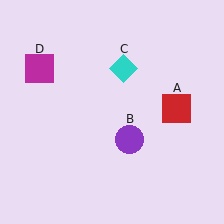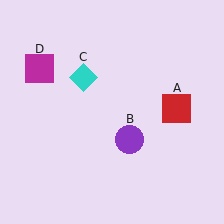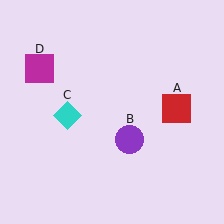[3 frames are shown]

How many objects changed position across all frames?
1 object changed position: cyan diamond (object C).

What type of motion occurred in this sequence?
The cyan diamond (object C) rotated counterclockwise around the center of the scene.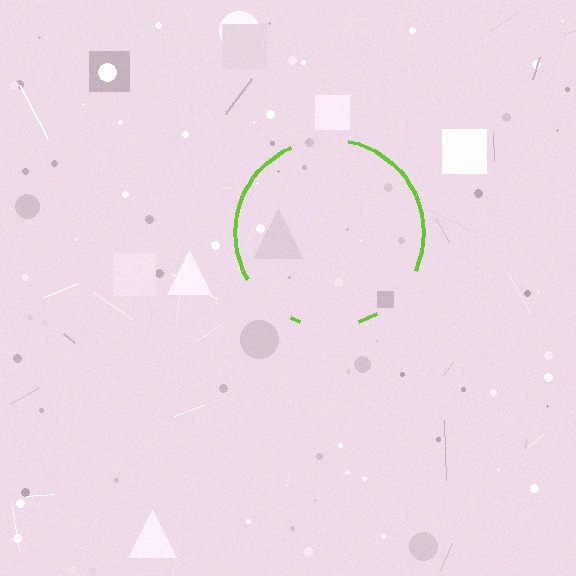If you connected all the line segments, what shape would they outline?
They would outline a circle.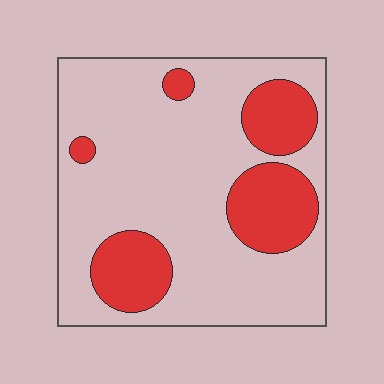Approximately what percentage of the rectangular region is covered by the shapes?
Approximately 25%.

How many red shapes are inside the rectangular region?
5.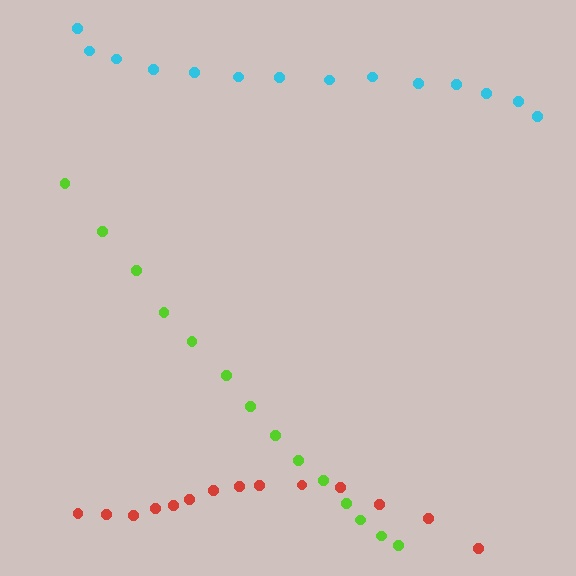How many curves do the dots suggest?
There are 3 distinct paths.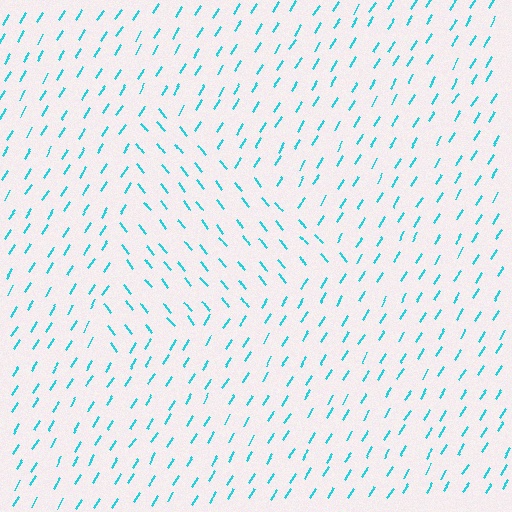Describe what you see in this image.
The image is filled with small cyan line segments. A triangle region in the image has lines oriented differently from the surrounding lines, creating a visible texture boundary.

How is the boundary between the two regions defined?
The boundary is defined purely by a change in line orientation (approximately 71 degrees difference). All lines are the same color and thickness.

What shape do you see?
I see a triangle.